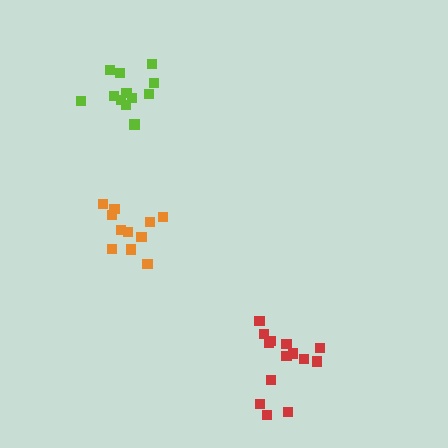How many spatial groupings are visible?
There are 3 spatial groupings.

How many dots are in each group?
Group 1: 12 dots, Group 2: 11 dots, Group 3: 14 dots (37 total).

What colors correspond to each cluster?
The clusters are colored: lime, orange, red.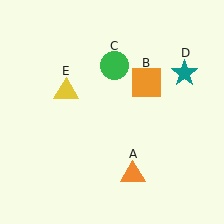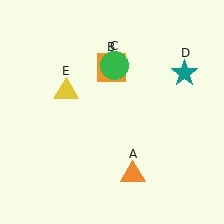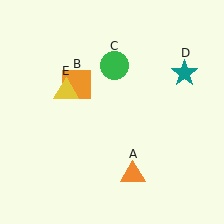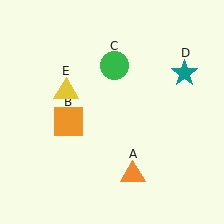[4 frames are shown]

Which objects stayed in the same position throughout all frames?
Orange triangle (object A) and green circle (object C) and teal star (object D) and yellow triangle (object E) remained stationary.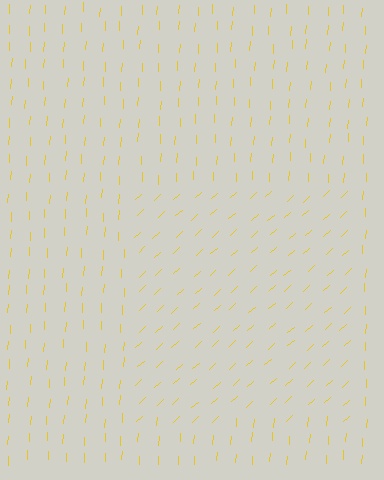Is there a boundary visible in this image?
Yes, there is a texture boundary formed by a change in line orientation.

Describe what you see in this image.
The image is filled with small yellow line segments. A rectangle region in the image has lines oriented differently from the surrounding lines, creating a visible texture boundary.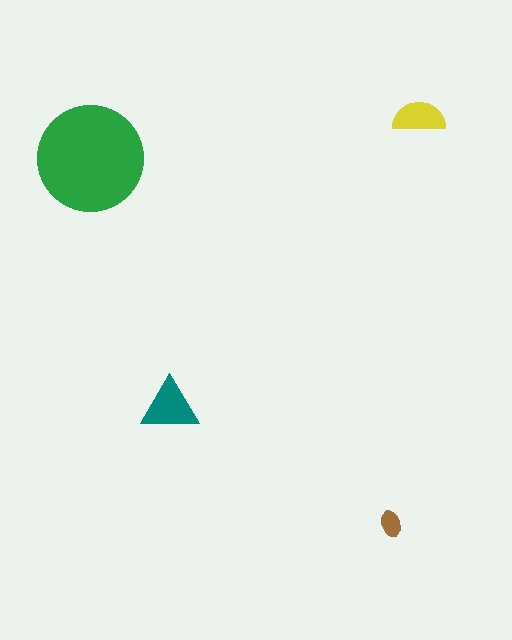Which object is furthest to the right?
The yellow semicircle is rightmost.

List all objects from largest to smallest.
The green circle, the teal triangle, the yellow semicircle, the brown ellipse.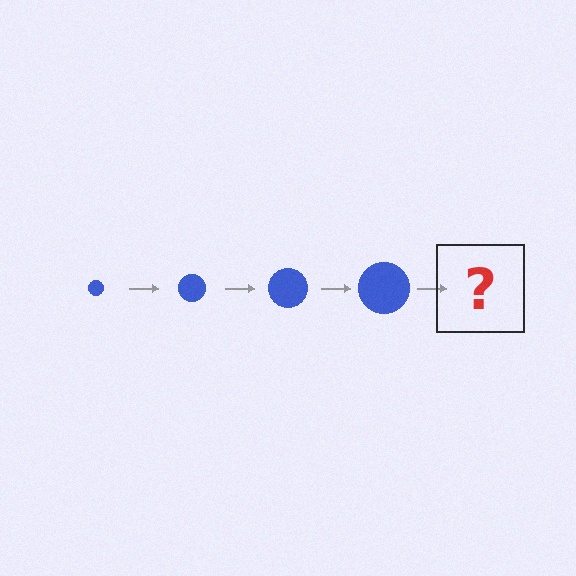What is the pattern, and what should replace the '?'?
The pattern is that the circle gets progressively larger each step. The '?' should be a blue circle, larger than the previous one.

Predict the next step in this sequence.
The next step is a blue circle, larger than the previous one.